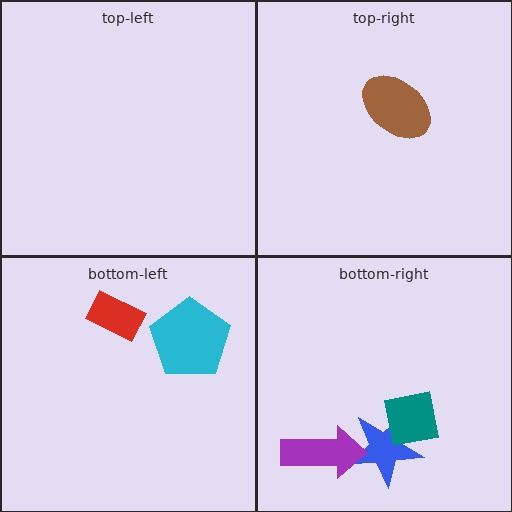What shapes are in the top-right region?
The brown ellipse.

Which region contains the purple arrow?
The bottom-right region.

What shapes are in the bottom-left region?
The red rectangle, the cyan pentagon.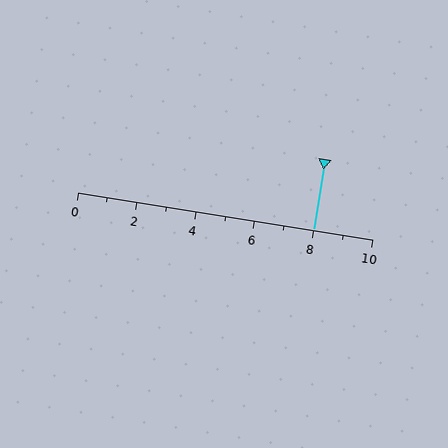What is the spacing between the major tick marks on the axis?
The major ticks are spaced 2 apart.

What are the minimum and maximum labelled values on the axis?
The axis runs from 0 to 10.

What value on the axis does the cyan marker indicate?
The marker indicates approximately 8.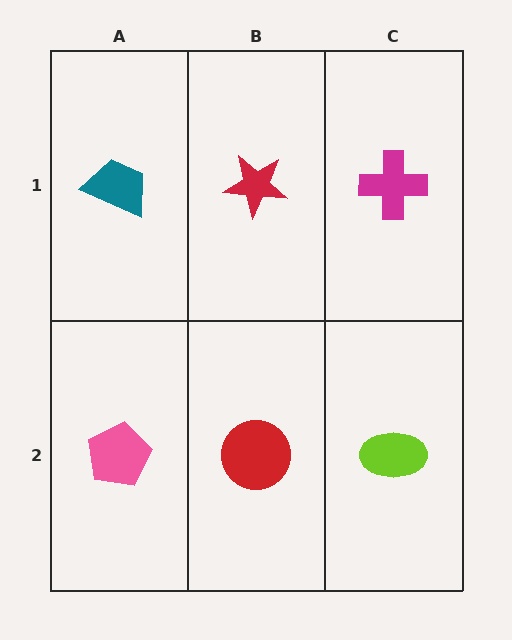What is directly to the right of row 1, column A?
A red star.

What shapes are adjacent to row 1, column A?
A pink pentagon (row 2, column A), a red star (row 1, column B).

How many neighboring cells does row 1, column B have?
3.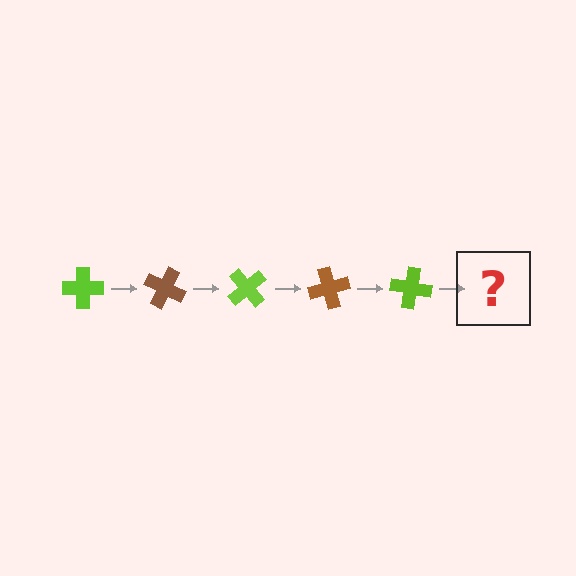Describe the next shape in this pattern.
It should be a brown cross, rotated 125 degrees from the start.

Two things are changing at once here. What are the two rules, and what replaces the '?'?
The two rules are that it rotates 25 degrees each step and the color cycles through lime and brown. The '?' should be a brown cross, rotated 125 degrees from the start.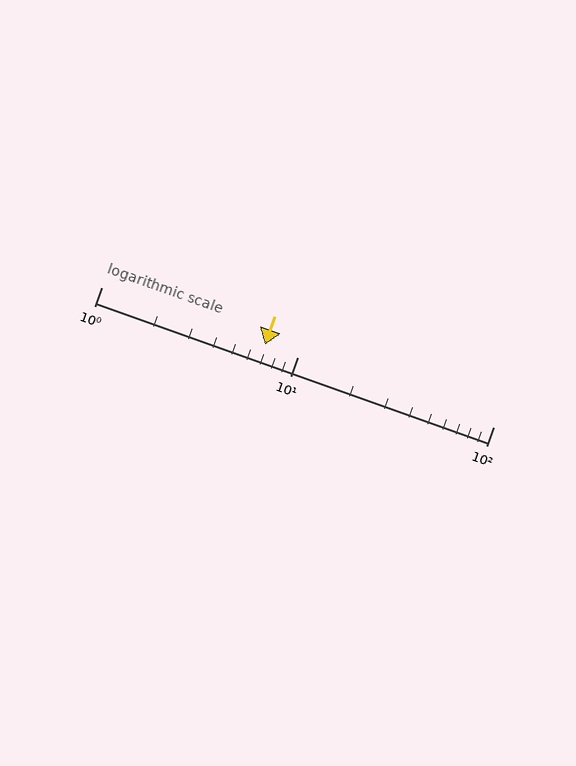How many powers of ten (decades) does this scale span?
The scale spans 2 decades, from 1 to 100.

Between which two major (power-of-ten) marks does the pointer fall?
The pointer is between 1 and 10.